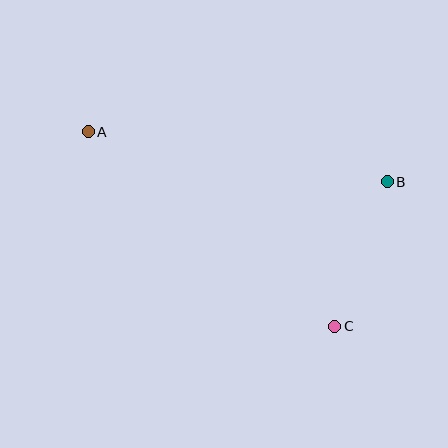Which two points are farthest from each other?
Points A and C are farthest from each other.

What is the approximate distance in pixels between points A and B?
The distance between A and B is approximately 304 pixels.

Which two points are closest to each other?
Points B and C are closest to each other.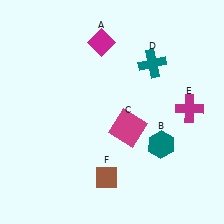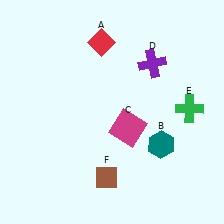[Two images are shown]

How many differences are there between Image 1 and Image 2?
There are 3 differences between the two images.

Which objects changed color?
A changed from magenta to red. D changed from teal to purple. E changed from magenta to green.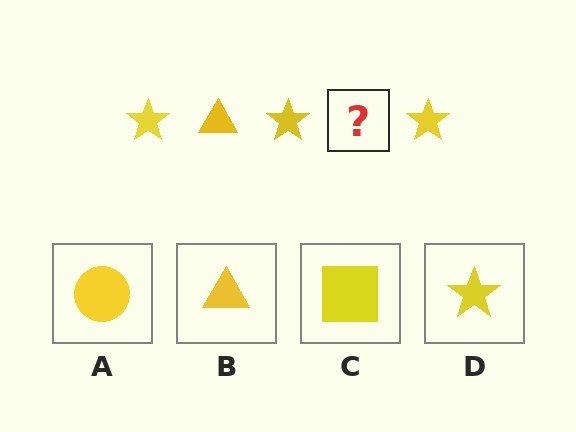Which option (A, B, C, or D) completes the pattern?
B.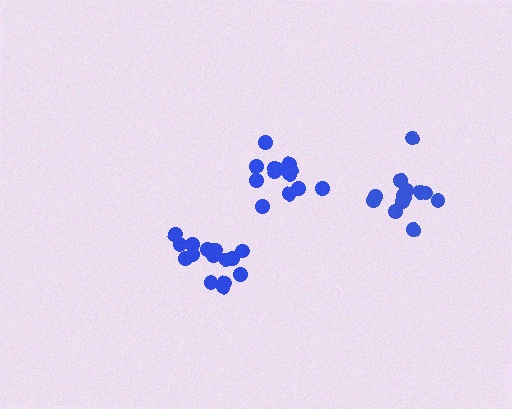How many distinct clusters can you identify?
There are 3 distinct clusters.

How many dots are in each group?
Group 1: 16 dots, Group 2: 13 dots, Group 3: 13 dots (42 total).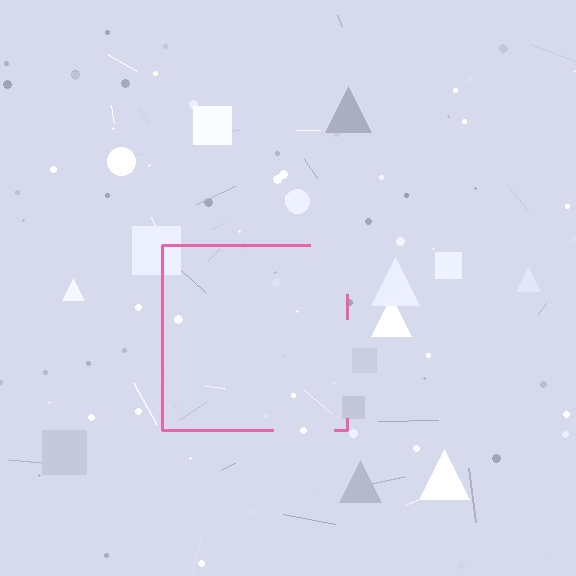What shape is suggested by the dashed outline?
The dashed outline suggests a square.